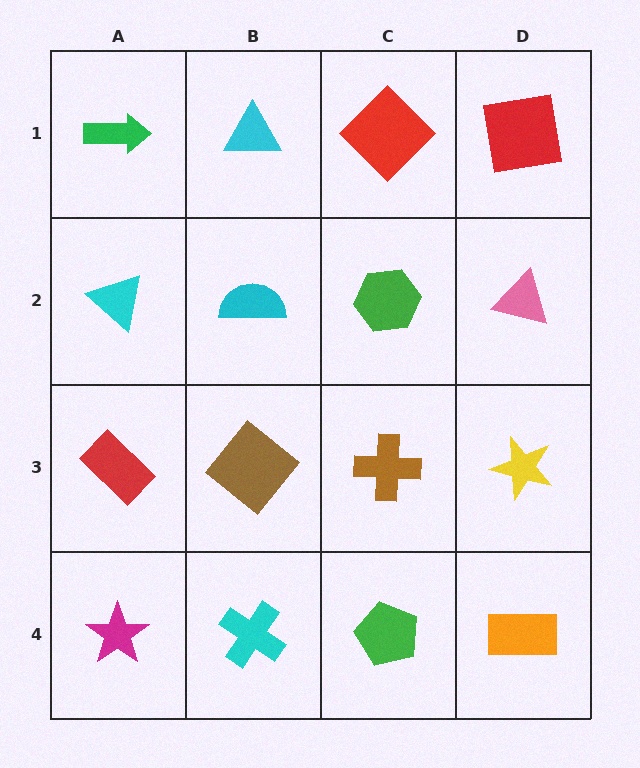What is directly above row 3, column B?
A cyan semicircle.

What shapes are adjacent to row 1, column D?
A pink triangle (row 2, column D), a red diamond (row 1, column C).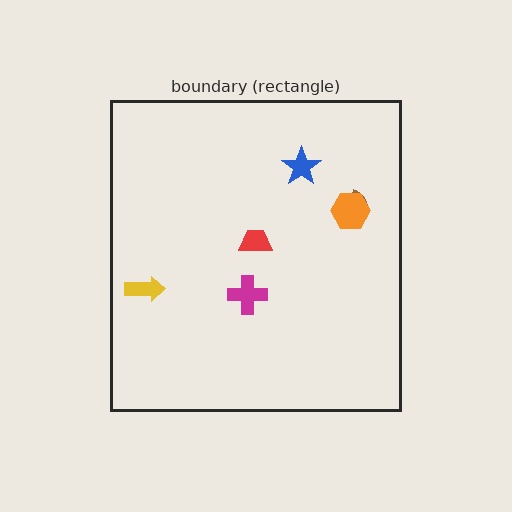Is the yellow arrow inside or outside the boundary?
Inside.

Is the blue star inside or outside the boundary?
Inside.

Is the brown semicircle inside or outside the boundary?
Inside.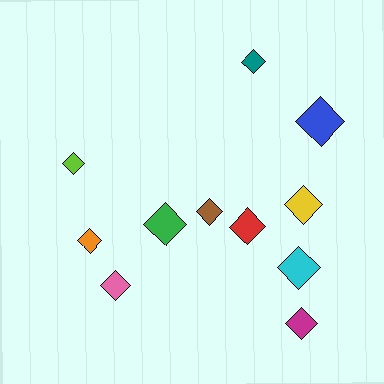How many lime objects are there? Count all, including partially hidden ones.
There is 1 lime object.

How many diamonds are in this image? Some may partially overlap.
There are 11 diamonds.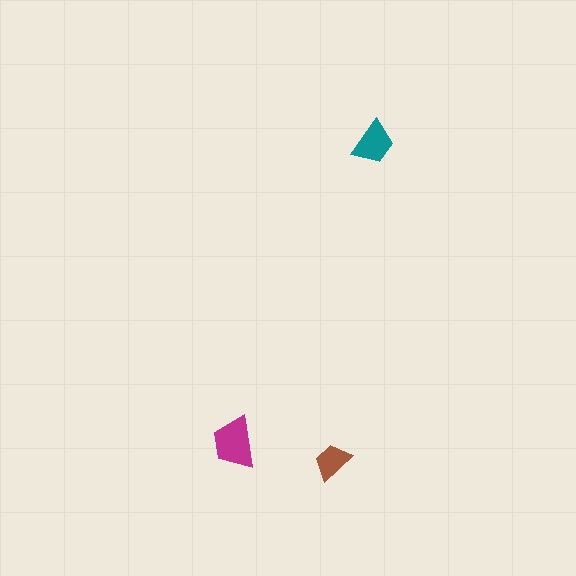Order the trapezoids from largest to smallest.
the magenta one, the teal one, the brown one.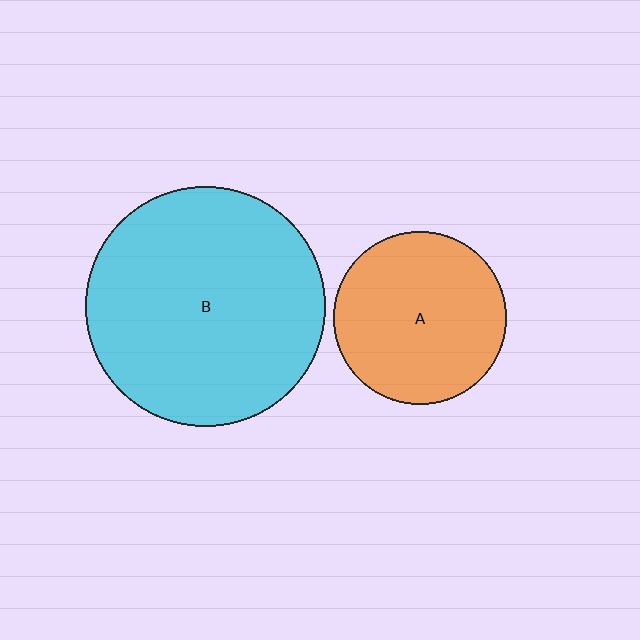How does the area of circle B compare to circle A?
Approximately 1.9 times.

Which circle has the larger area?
Circle B (cyan).